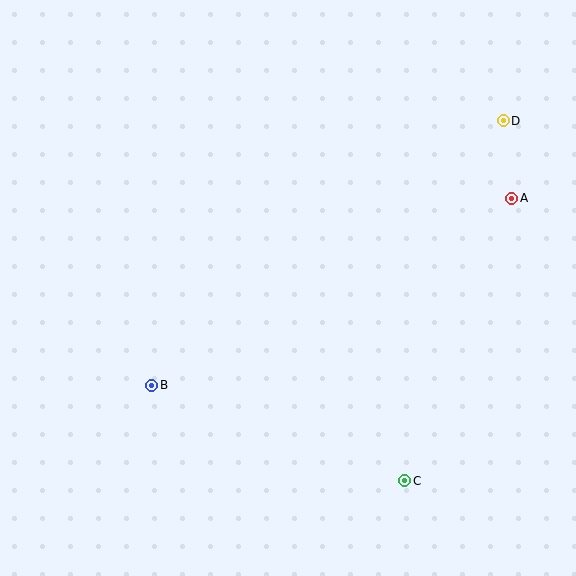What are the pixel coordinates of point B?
Point B is at (152, 385).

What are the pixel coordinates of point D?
Point D is at (503, 121).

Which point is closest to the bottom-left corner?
Point B is closest to the bottom-left corner.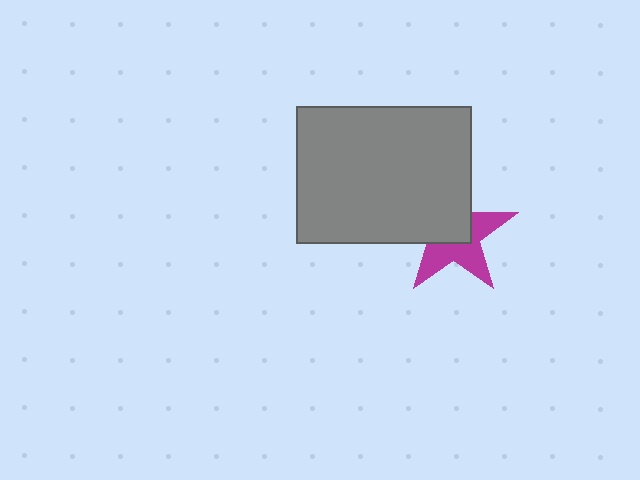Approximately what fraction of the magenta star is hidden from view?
Roughly 50% of the magenta star is hidden behind the gray rectangle.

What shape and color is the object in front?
The object in front is a gray rectangle.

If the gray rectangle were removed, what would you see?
You would see the complete magenta star.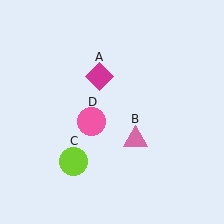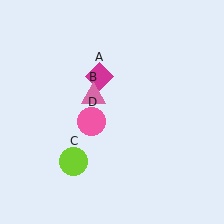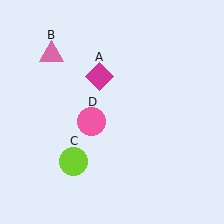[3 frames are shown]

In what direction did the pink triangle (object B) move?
The pink triangle (object B) moved up and to the left.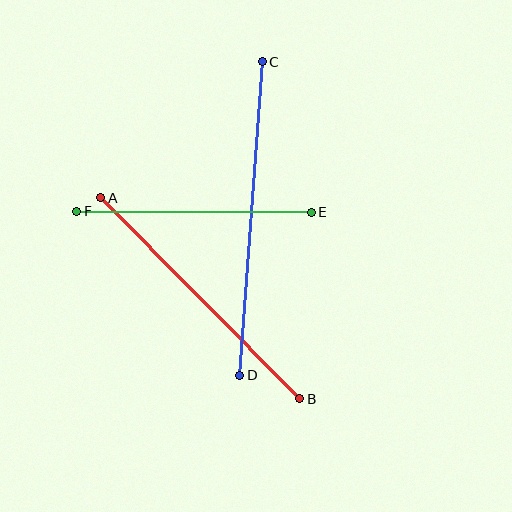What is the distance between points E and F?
The distance is approximately 234 pixels.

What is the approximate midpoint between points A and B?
The midpoint is at approximately (200, 298) pixels.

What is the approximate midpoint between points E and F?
The midpoint is at approximately (194, 212) pixels.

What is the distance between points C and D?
The distance is approximately 314 pixels.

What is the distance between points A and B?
The distance is approximately 283 pixels.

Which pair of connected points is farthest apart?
Points C and D are farthest apart.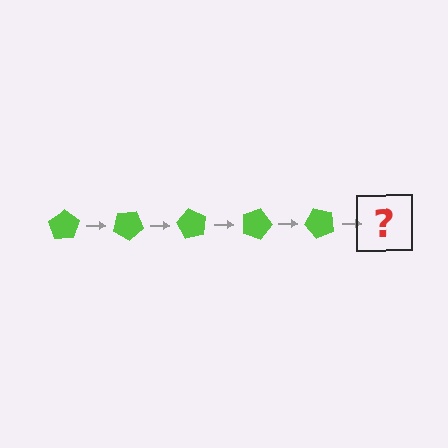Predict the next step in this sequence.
The next step is a lime pentagon rotated 150 degrees.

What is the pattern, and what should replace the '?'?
The pattern is that the pentagon rotates 30 degrees each step. The '?' should be a lime pentagon rotated 150 degrees.